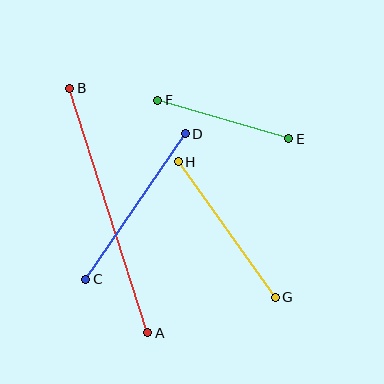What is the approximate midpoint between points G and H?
The midpoint is at approximately (227, 229) pixels.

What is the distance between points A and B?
The distance is approximately 257 pixels.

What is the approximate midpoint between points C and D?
The midpoint is at approximately (136, 206) pixels.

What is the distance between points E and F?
The distance is approximately 136 pixels.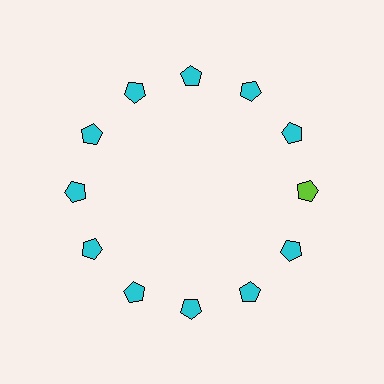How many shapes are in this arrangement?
There are 12 shapes arranged in a ring pattern.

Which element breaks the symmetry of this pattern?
The lime pentagon at roughly the 3 o'clock position breaks the symmetry. All other shapes are cyan pentagons.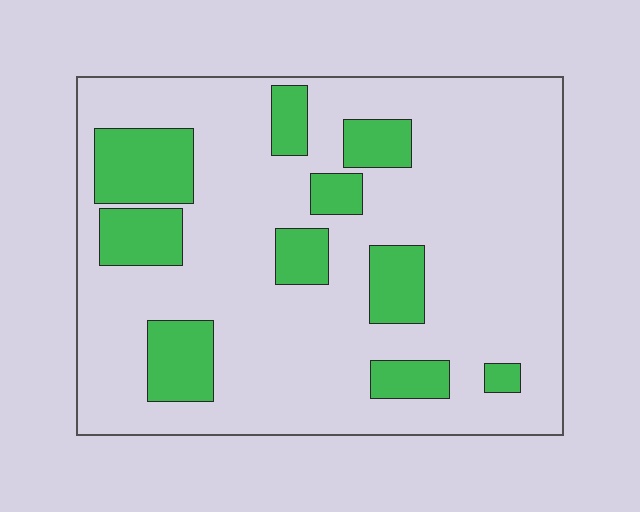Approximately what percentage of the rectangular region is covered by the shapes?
Approximately 20%.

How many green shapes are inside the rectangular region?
10.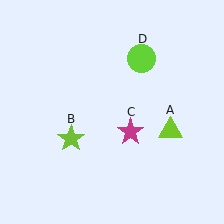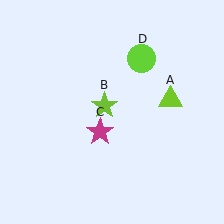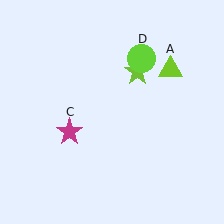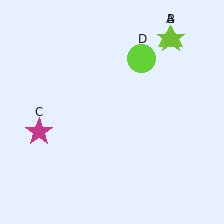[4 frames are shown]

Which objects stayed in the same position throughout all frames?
Lime circle (object D) remained stationary.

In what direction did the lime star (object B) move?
The lime star (object B) moved up and to the right.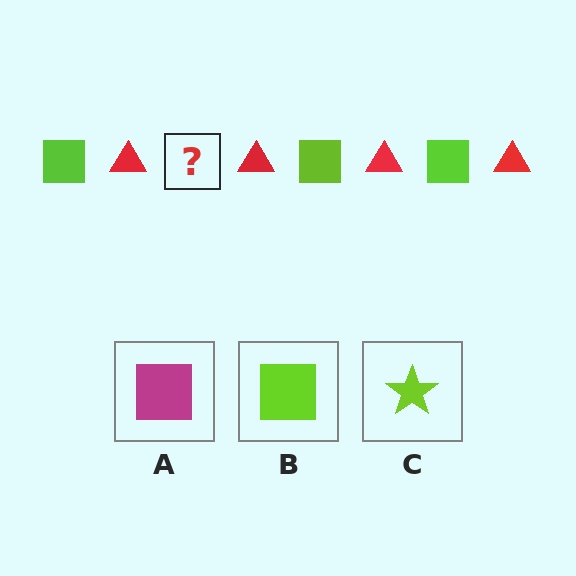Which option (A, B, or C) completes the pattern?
B.